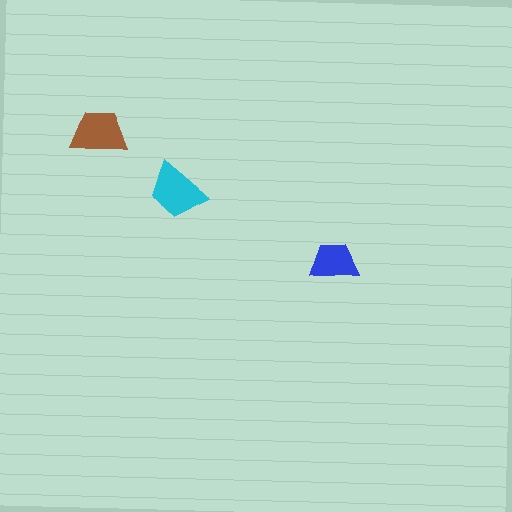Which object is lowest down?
The blue trapezoid is bottommost.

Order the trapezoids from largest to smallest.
the cyan one, the brown one, the blue one.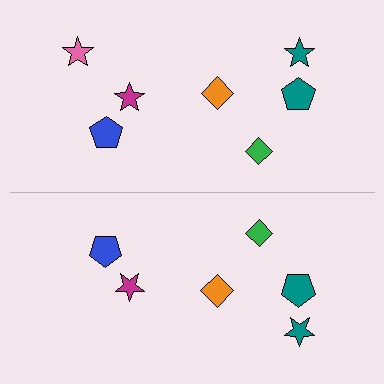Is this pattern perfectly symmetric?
No, the pattern is not perfectly symmetric. A pink star is missing from the bottom side.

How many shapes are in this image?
There are 13 shapes in this image.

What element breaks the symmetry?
A pink star is missing from the bottom side.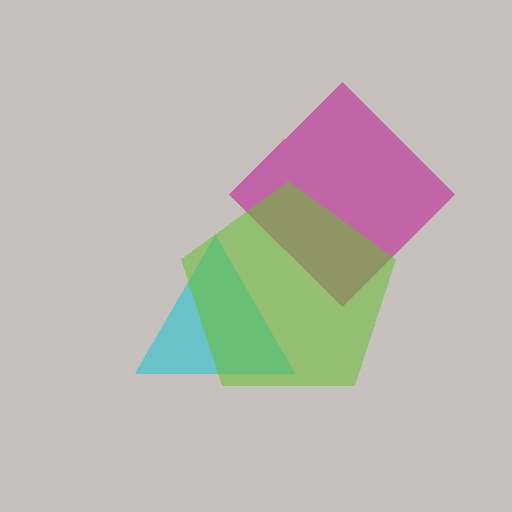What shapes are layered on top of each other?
The layered shapes are: a cyan triangle, a magenta diamond, a lime pentagon.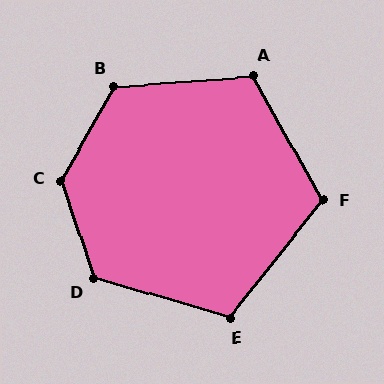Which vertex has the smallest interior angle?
E, at approximately 112 degrees.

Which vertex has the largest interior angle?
C, at approximately 133 degrees.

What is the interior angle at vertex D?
Approximately 124 degrees (obtuse).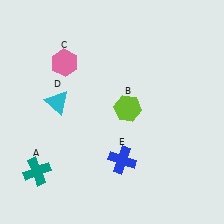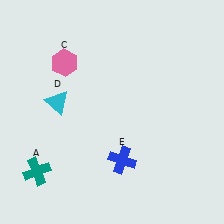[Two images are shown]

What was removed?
The lime hexagon (B) was removed in Image 2.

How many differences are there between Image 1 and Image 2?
There is 1 difference between the two images.